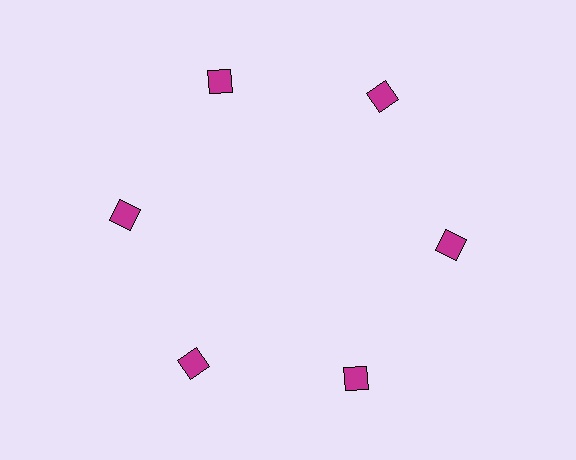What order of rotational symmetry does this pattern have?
This pattern has 6-fold rotational symmetry.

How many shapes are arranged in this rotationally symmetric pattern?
There are 6 shapes, arranged in 6 groups of 1.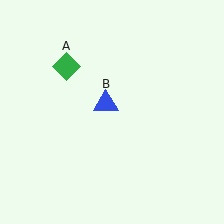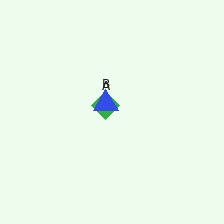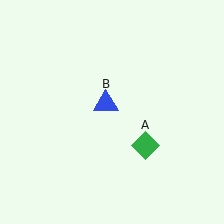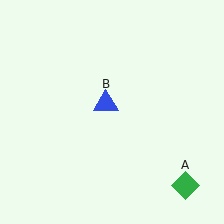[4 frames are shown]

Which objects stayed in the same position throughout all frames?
Blue triangle (object B) remained stationary.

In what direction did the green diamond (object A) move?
The green diamond (object A) moved down and to the right.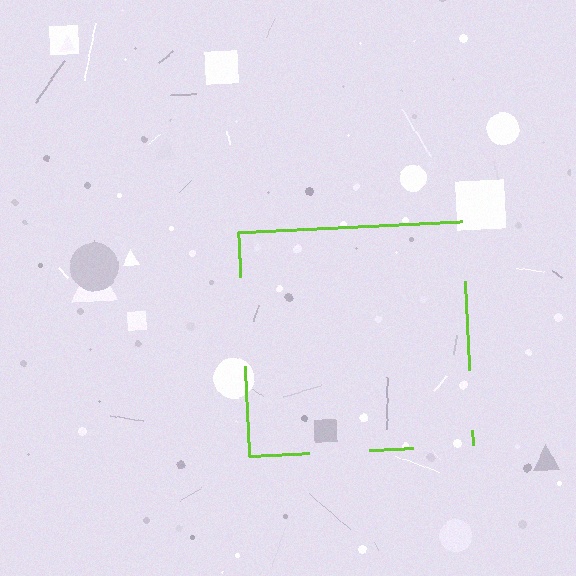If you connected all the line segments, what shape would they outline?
They would outline a square.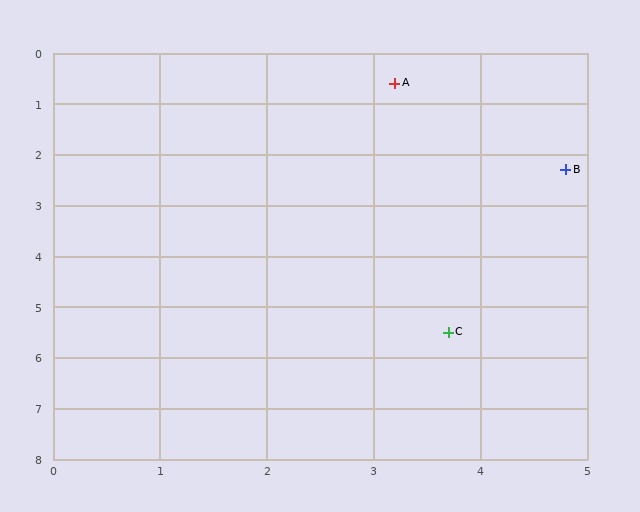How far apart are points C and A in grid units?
Points C and A are about 4.9 grid units apart.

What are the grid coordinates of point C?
Point C is at approximately (3.7, 5.5).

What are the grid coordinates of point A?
Point A is at approximately (3.2, 0.6).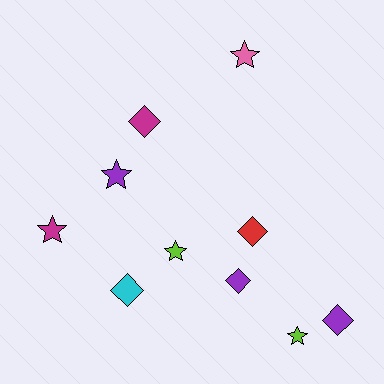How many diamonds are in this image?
There are 5 diamonds.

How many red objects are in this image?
There is 1 red object.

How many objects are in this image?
There are 10 objects.